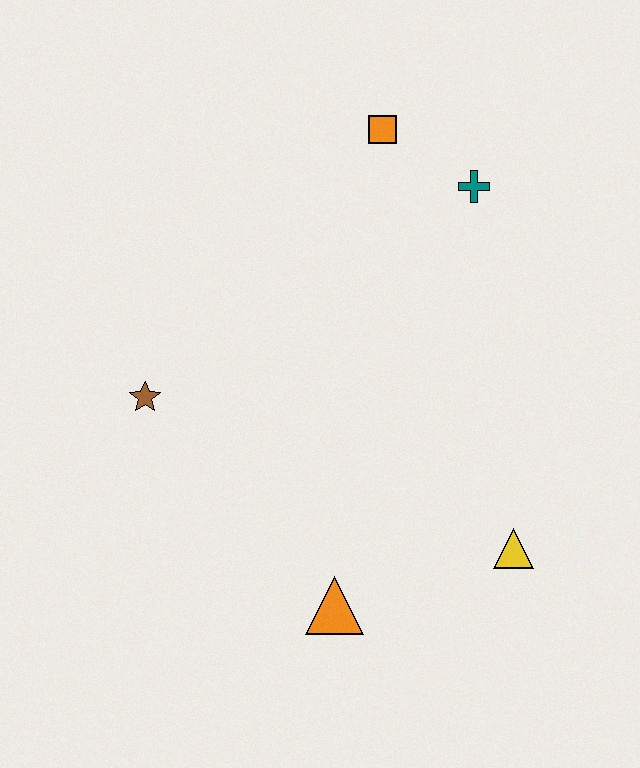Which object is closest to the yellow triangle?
The orange triangle is closest to the yellow triangle.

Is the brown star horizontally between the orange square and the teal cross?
No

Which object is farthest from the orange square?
The orange triangle is farthest from the orange square.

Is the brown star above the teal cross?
No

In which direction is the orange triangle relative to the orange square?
The orange triangle is below the orange square.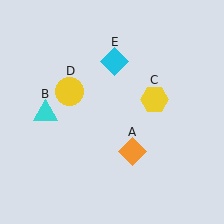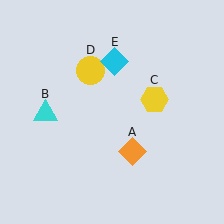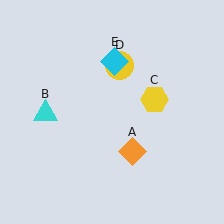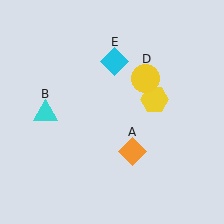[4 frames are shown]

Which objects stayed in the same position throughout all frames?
Orange diamond (object A) and cyan triangle (object B) and yellow hexagon (object C) and cyan diamond (object E) remained stationary.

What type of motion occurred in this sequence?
The yellow circle (object D) rotated clockwise around the center of the scene.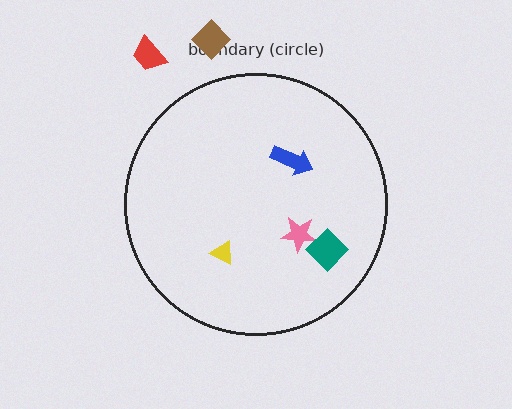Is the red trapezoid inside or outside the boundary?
Outside.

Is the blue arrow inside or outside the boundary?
Inside.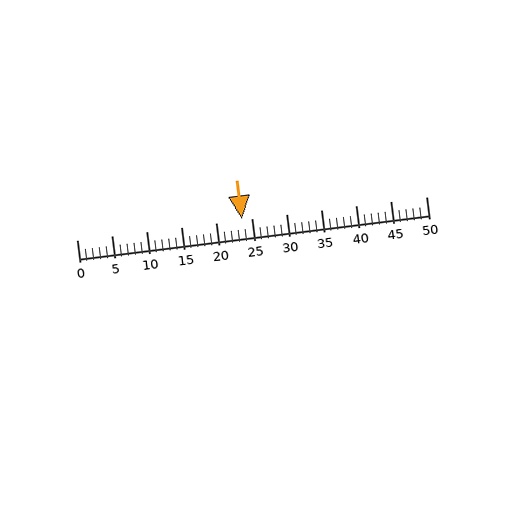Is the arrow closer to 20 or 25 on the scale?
The arrow is closer to 25.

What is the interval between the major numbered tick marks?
The major tick marks are spaced 5 units apart.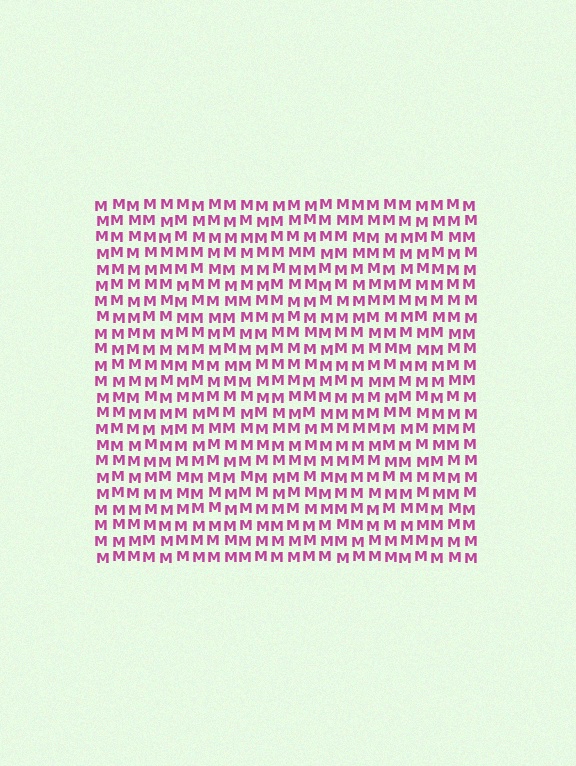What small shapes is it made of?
It is made of small letter M's.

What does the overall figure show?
The overall figure shows a square.